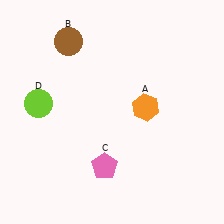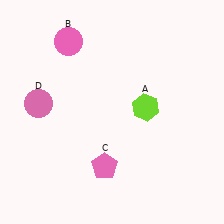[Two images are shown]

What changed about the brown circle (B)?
In Image 1, B is brown. In Image 2, it changed to pink.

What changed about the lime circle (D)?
In Image 1, D is lime. In Image 2, it changed to pink.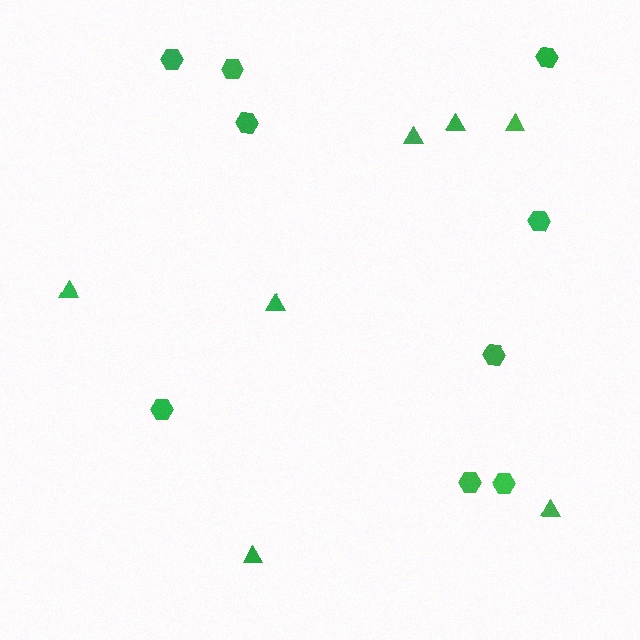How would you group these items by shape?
There are 2 groups: one group of triangles (7) and one group of hexagons (9).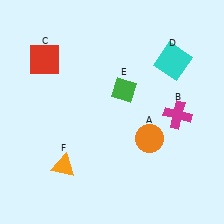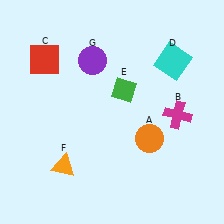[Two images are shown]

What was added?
A purple circle (G) was added in Image 2.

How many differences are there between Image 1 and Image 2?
There is 1 difference between the two images.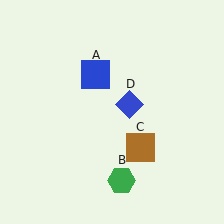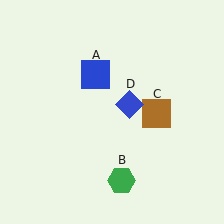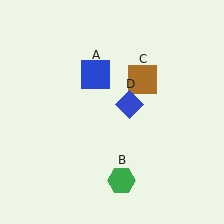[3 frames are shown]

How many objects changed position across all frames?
1 object changed position: brown square (object C).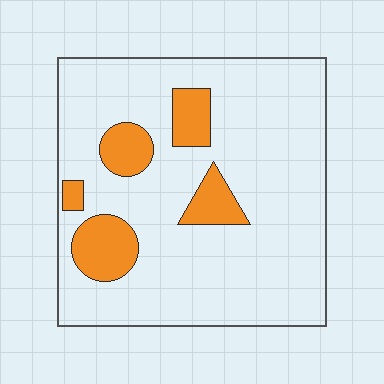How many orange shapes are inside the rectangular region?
5.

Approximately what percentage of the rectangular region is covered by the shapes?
Approximately 15%.